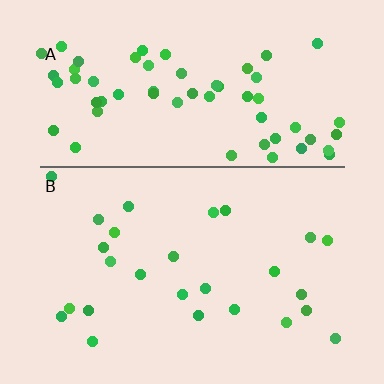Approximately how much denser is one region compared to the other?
Approximately 2.5× — region A over region B.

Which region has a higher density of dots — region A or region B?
A (the top).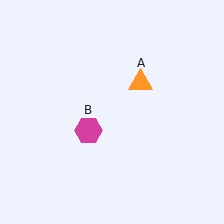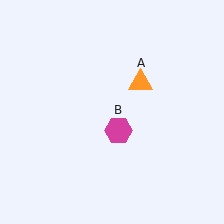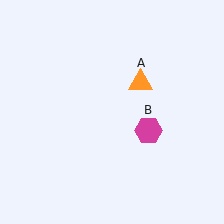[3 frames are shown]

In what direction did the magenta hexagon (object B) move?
The magenta hexagon (object B) moved right.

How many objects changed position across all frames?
1 object changed position: magenta hexagon (object B).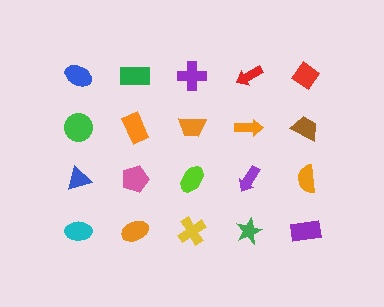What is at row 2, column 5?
A brown trapezoid.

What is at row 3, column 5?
An orange semicircle.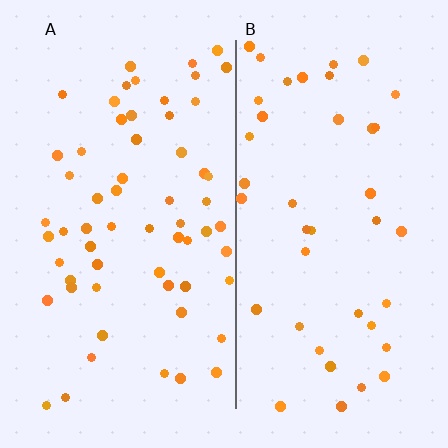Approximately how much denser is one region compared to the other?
Approximately 1.5× — region A over region B.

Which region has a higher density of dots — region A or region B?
A (the left).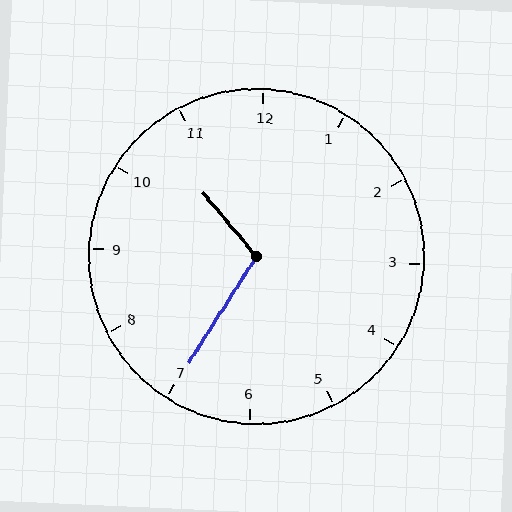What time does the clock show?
10:35.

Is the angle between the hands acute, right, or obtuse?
It is obtuse.